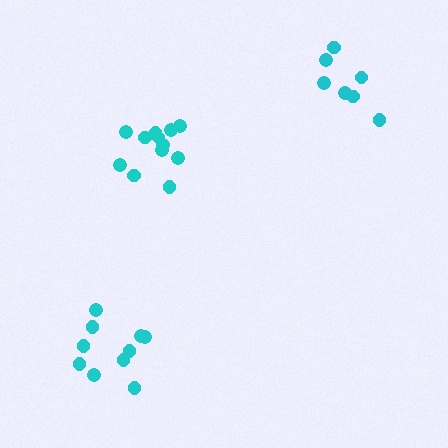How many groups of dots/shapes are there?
There are 3 groups.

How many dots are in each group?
Group 1: 10 dots, Group 2: 12 dots, Group 3: 7 dots (29 total).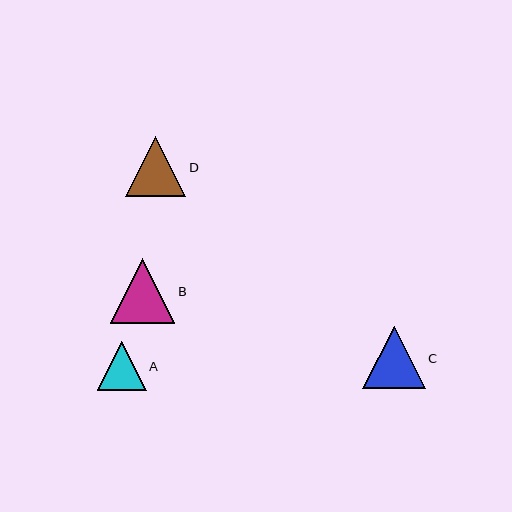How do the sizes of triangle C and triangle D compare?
Triangle C and triangle D are approximately the same size.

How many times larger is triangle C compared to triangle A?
Triangle C is approximately 1.3 times the size of triangle A.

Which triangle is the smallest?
Triangle A is the smallest with a size of approximately 49 pixels.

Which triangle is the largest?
Triangle B is the largest with a size of approximately 65 pixels.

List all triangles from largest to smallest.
From largest to smallest: B, C, D, A.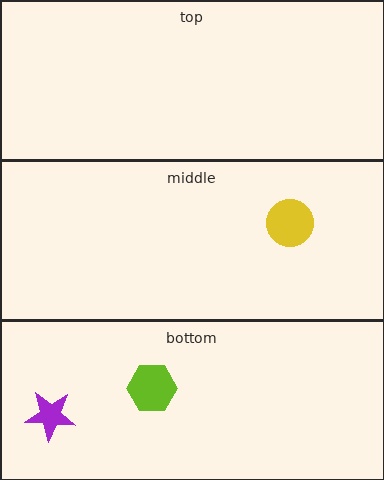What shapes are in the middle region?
The yellow circle.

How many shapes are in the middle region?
1.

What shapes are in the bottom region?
The lime hexagon, the purple star.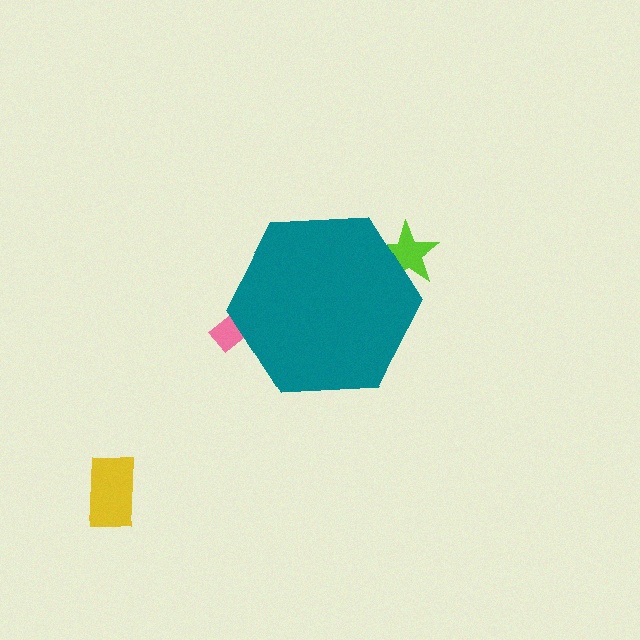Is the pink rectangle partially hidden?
Yes, the pink rectangle is partially hidden behind the teal hexagon.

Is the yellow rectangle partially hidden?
No, the yellow rectangle is fully visible.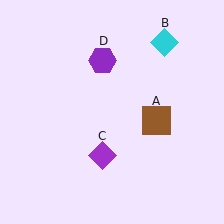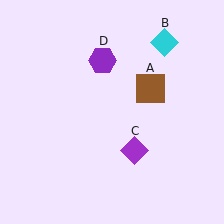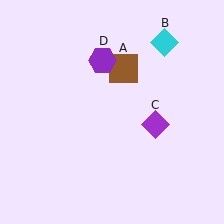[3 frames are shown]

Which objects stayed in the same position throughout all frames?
Cyan diamond (object B) and purple hexagon (object D) remained stationary.